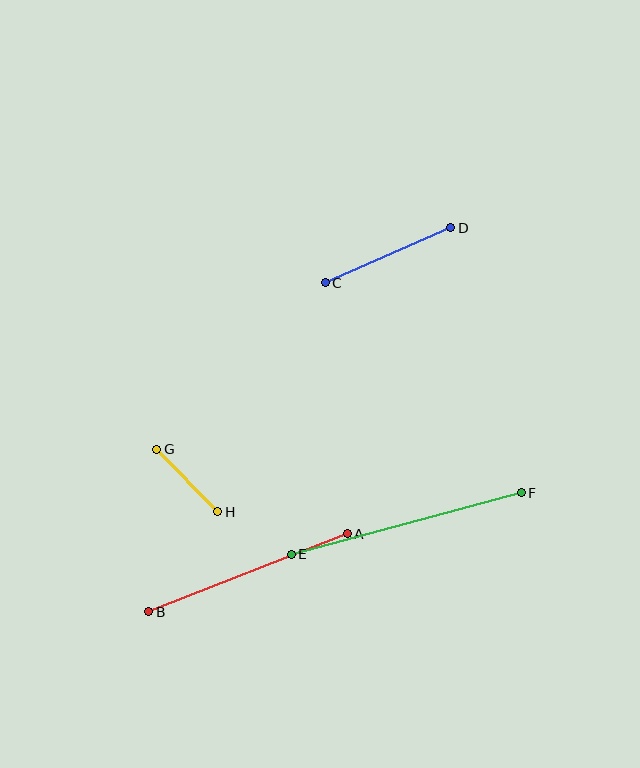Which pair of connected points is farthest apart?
Points E and F are farthest apart.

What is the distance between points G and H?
The distance is approximately 87 pixels.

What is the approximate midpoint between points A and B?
The midpoint is at approximately (248, 573) pixels.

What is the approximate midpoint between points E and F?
The midpoint is at approximately (406, 523) pixels.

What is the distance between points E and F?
The distance is approximately 238 pixels.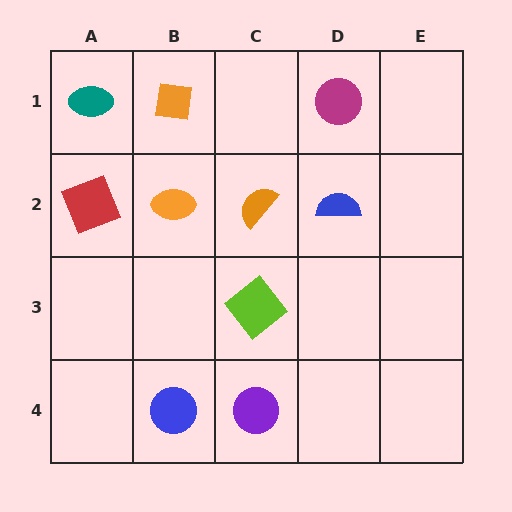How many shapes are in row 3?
1 shape.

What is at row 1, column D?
A magenta circle.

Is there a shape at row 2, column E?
No, that cell is empty.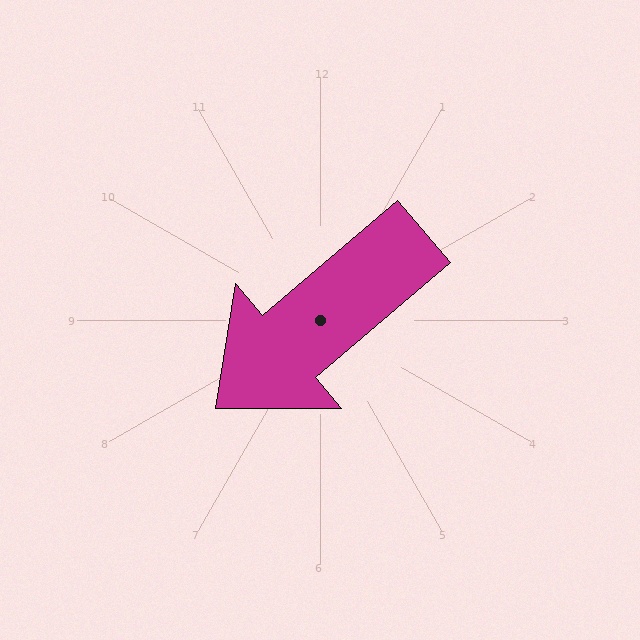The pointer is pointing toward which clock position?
Roughly 8 o'clock.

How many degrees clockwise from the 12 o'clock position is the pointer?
Approximately 230 degrees.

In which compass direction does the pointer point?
Southwest.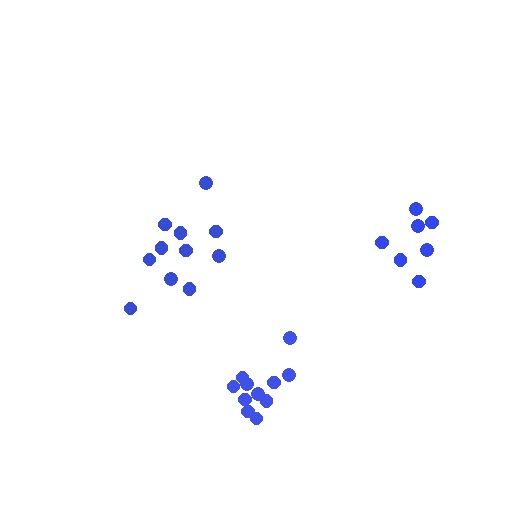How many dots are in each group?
Group 1: 11 dots, Group 2: 7 dots, Group 3: 11 dots (29 total).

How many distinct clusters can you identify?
There are 3 distinct clusters.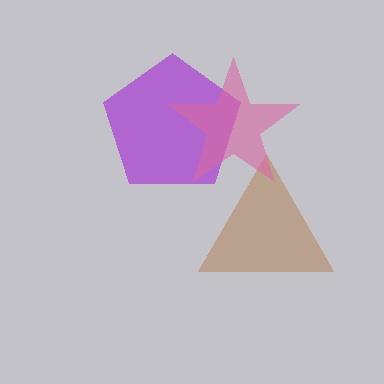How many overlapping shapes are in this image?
There are 3 overlapping shapes in the image.